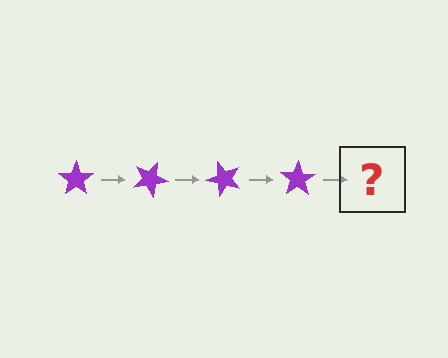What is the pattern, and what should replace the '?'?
The pattern is that the star rotates 25 degrees each step. The '?' should be a purple star rotated 100 degrees.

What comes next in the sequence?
The next element should be a purple star rotated 100 degrees.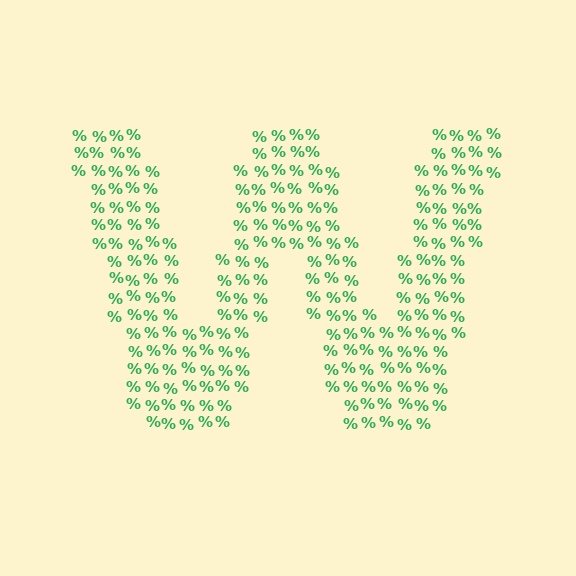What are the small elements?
The small elements are percent signs.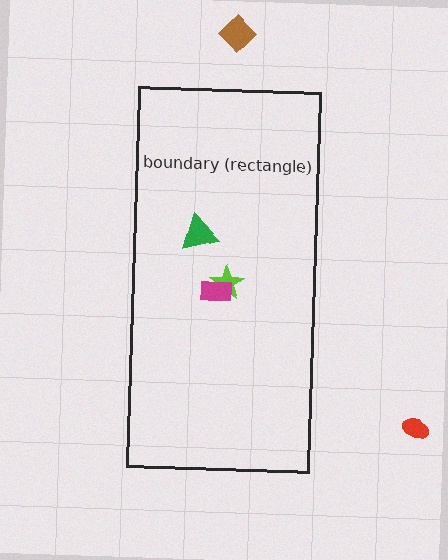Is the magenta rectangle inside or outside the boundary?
Inside.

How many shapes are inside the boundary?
3 inside, 2 outside.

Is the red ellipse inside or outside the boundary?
Outside.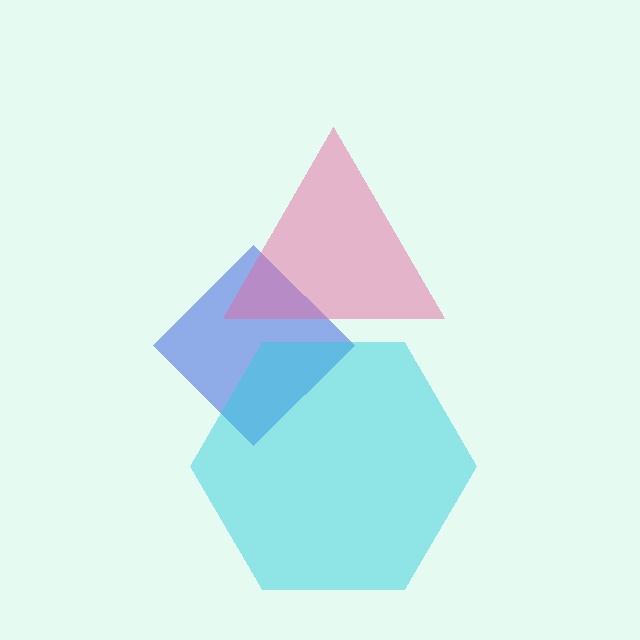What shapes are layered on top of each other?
The layered shapes are: a blue diamond, a pink triangle, a cyan hexagon.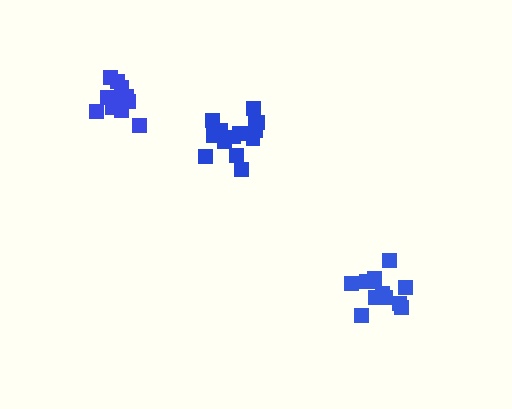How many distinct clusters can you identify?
There are 3 distinct clusters.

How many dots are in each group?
Group 1: 12 dots, Group 2: 15 dots, Group 3: 13 dots (40 total).